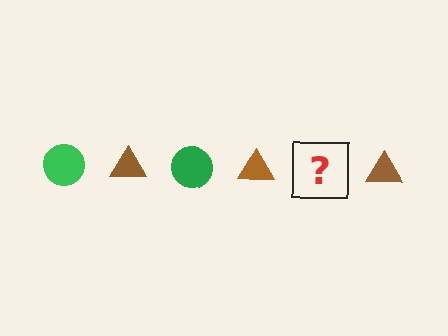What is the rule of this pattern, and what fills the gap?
The rule is that the pattern alternates between green circle and brown triangle. The gap should be filled with a green circle.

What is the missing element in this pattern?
The missing element is a green circle.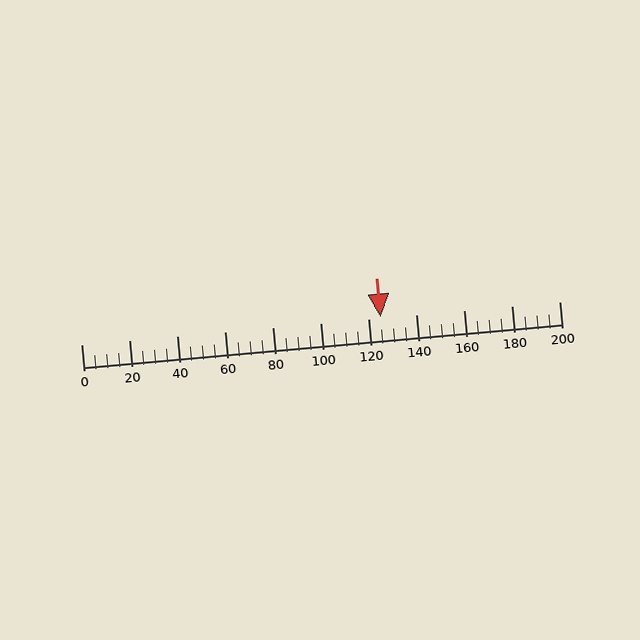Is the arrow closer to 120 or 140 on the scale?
The arrow is closer to 120.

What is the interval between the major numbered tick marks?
The major tick marks are spaced 20 units apart.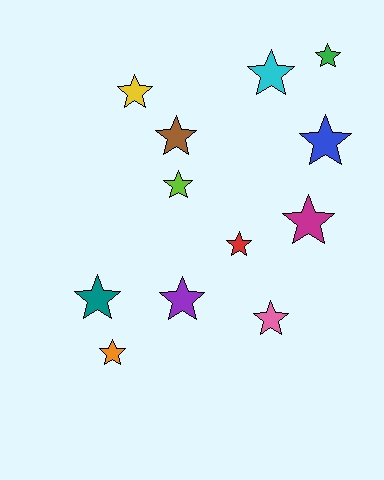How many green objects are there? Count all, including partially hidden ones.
There is 1 green object.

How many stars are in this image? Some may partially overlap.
There are 12 stars.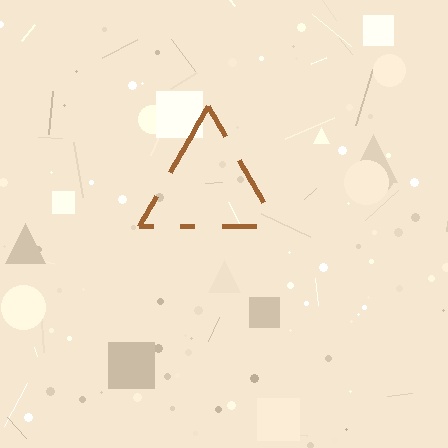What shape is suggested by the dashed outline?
The dashed outline suggests a triangle.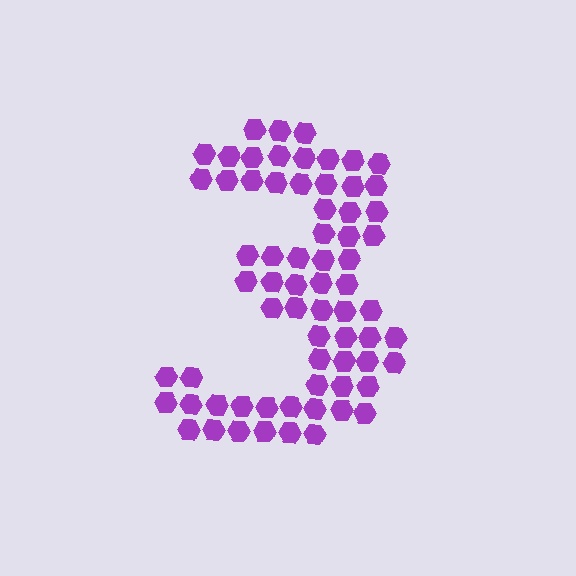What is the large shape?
The large shape is the digit 3.